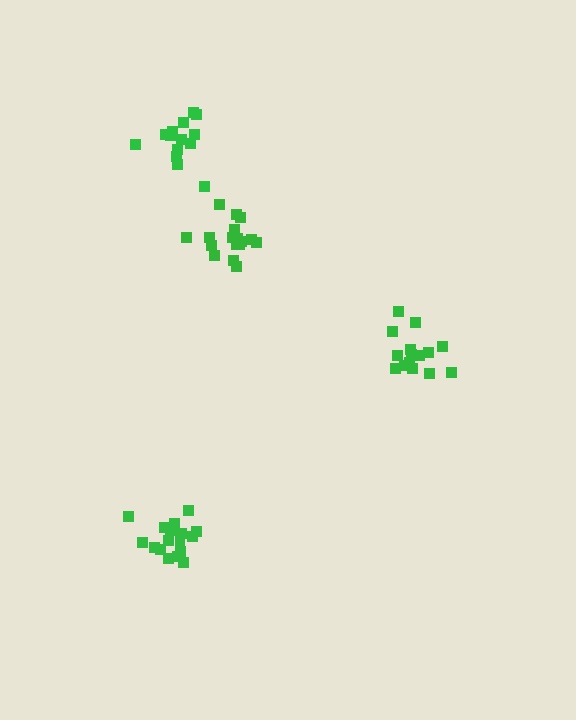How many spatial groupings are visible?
There are 4 spatial groupings.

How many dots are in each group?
Group 1: 17 dots, Group 2: 17 dots, Group 3: 14 dots, Group 4: 15 dots (63 total).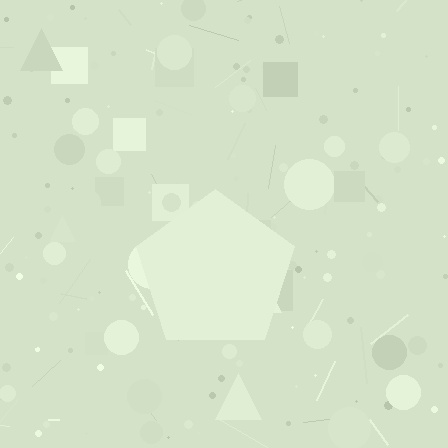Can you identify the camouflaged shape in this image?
The camouflaged shape is a pentagon.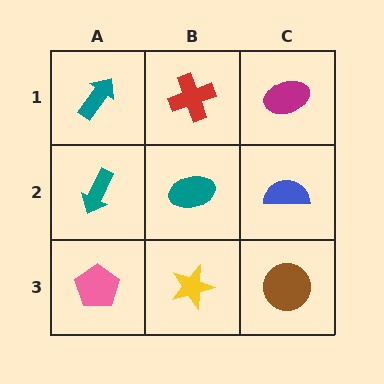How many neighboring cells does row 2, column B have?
4.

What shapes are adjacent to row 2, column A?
A teal arrow (row 1, column A), a pink pentagon (row 3, column A), a teal ellipse (row 2, column B).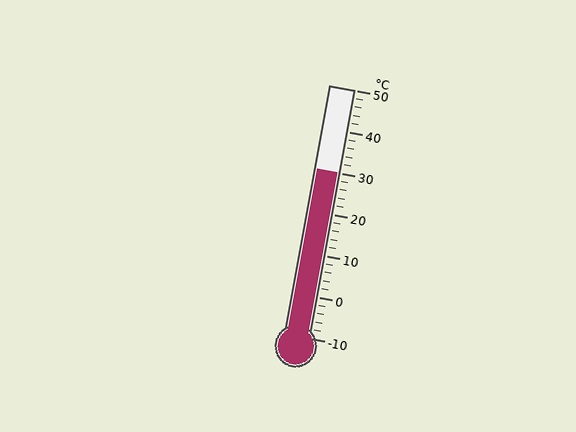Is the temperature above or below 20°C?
The temperature is above 20°C.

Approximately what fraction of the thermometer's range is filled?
The thermometer is filled to approximately 65% of its range.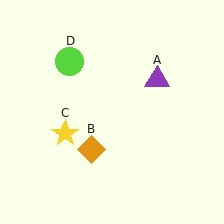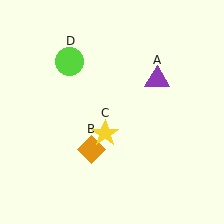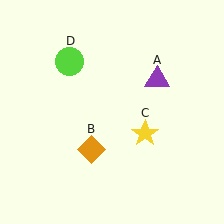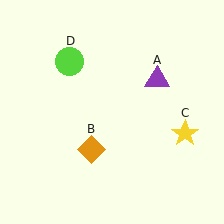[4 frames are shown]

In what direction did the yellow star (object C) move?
The yellow star (object C) moved right.